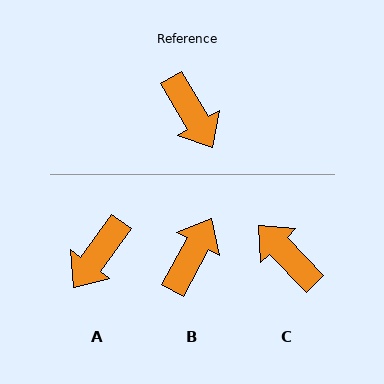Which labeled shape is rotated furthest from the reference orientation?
C, about 167 degrees away.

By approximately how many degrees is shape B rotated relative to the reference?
Approximately 121 degrees counter-clockwise.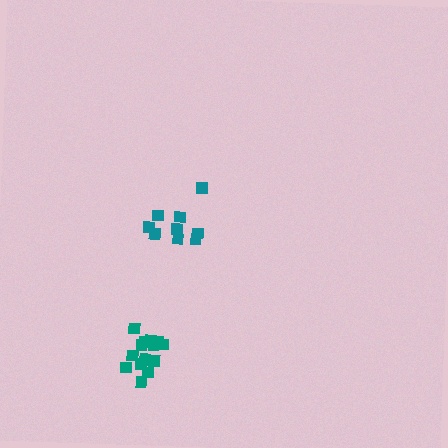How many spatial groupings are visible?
There are 2 spatial groupings.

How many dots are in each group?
Group 1: 9 dots, Group 2: 14 dots (23 total).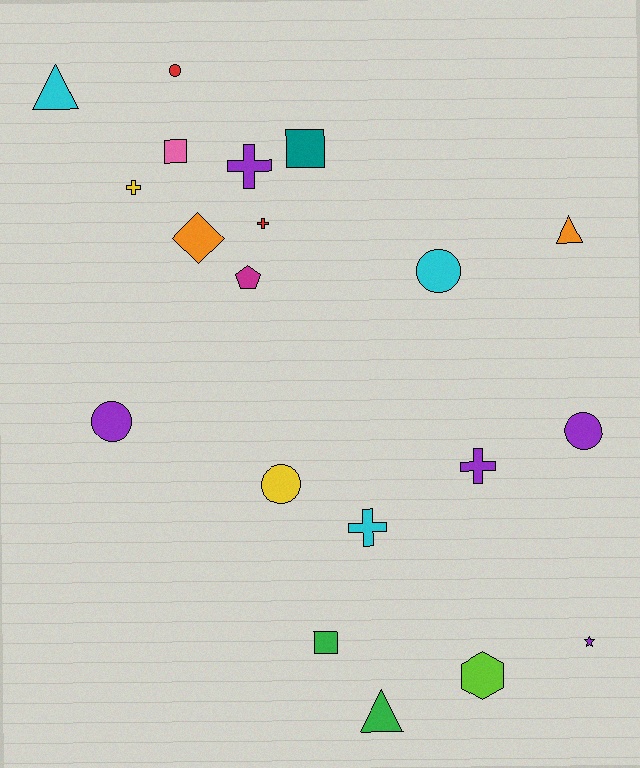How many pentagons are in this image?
There is 1 pentagon.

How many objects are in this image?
There are 20 objects.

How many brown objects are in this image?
There are no brown objects.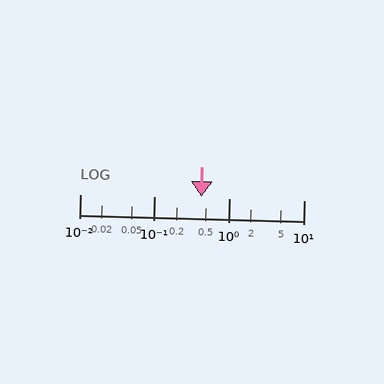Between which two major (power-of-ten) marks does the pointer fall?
The pointer is between 0.1 and 1.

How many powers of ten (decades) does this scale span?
The scale spans 3 decades, from 0.01 to 10.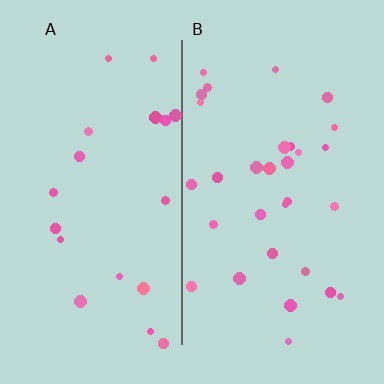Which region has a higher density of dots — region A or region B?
B (the right).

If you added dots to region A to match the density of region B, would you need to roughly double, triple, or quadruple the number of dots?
Approximately double.